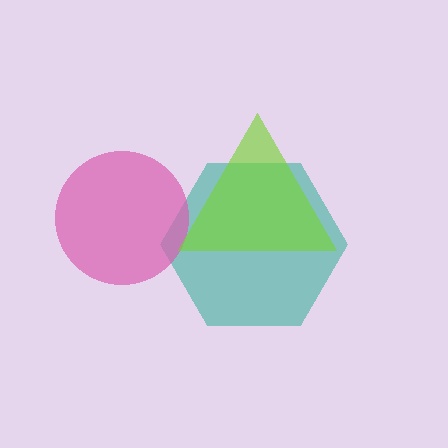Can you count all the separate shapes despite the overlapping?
Yes, there are 3 separate shapes.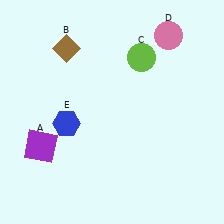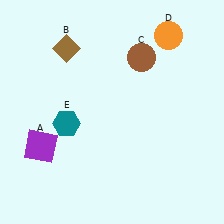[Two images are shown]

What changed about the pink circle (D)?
In Image 1, D is pink. In Image 2, it changed to orange.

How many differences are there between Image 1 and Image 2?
There are 3 differences between the two images.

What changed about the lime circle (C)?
In Image 1, C is lime. In Image 2, it changed to brown.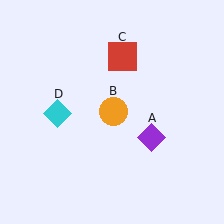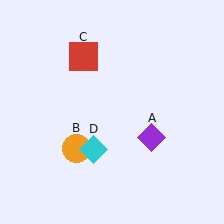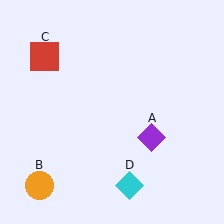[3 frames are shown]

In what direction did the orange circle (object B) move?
The orange circle (object B) moved down and to the left.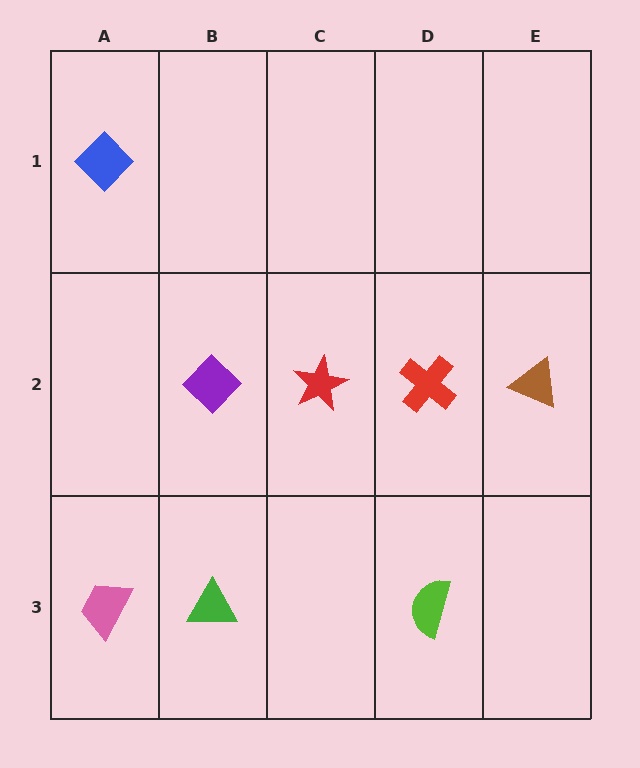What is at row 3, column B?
A green triangle.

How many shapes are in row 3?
3 shapes.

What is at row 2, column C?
A red star.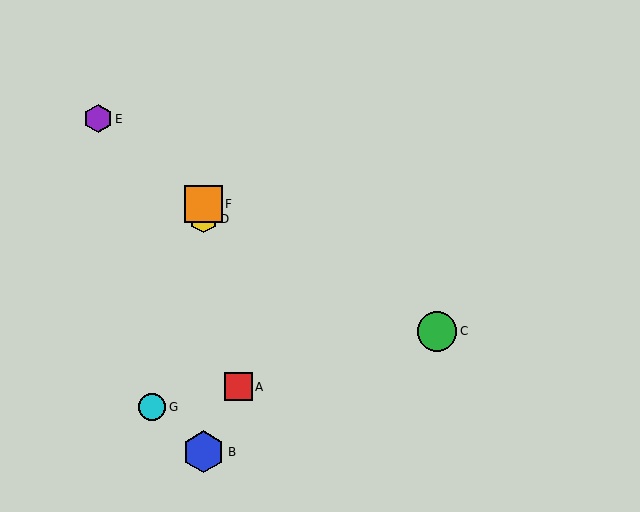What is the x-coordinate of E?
Object E is at x≈98.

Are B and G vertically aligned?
No, B is at x≈204 and G is at x≈152.